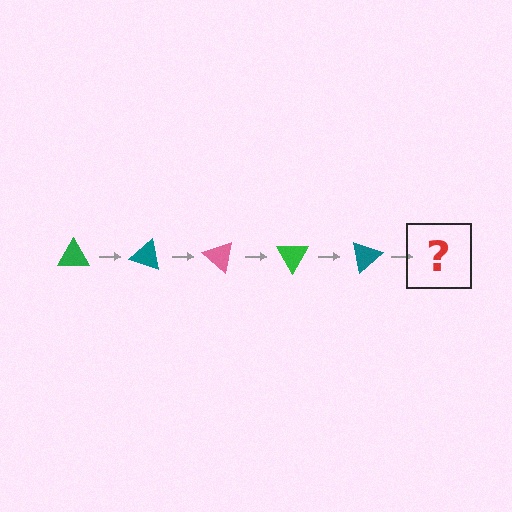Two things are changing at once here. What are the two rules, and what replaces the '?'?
The two rules are that it rotates 20 degrees each step and the color cycles through green, teal, and pink. The '?' should be a pink triangle, rotated 100 degrees from the start.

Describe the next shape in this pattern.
It should be a pink triangle, rotated 100 degrees from the start.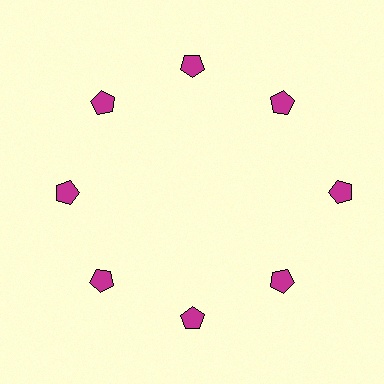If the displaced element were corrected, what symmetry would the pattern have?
It would have 8-fold rotational symmetry — the pattern would map onto itself every 45 degrees.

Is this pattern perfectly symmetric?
No. The 8 magenta pentagons are arranged in a ring, but one element near the 3 o'clock position is pushed outward from the center, breaking the 8-fold rotational symmetry.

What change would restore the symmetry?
The symmetry would be restored by moving it inward, back onto the ring so that all 8 pentagons sit at equal angles and equal distance from the center.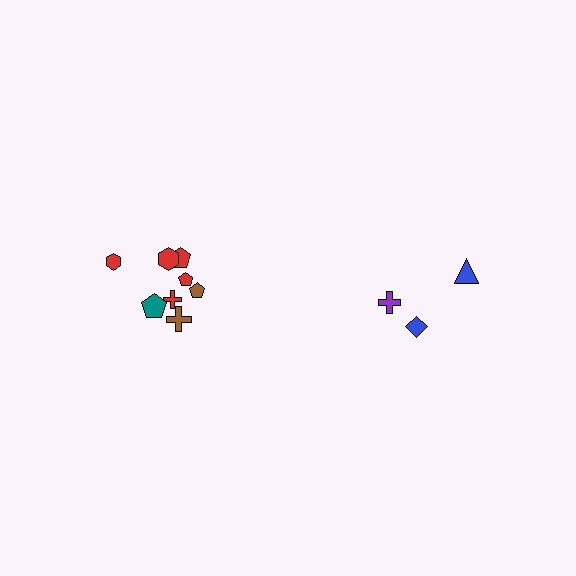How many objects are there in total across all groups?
There are 11 objects.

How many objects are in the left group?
There are 8 objects.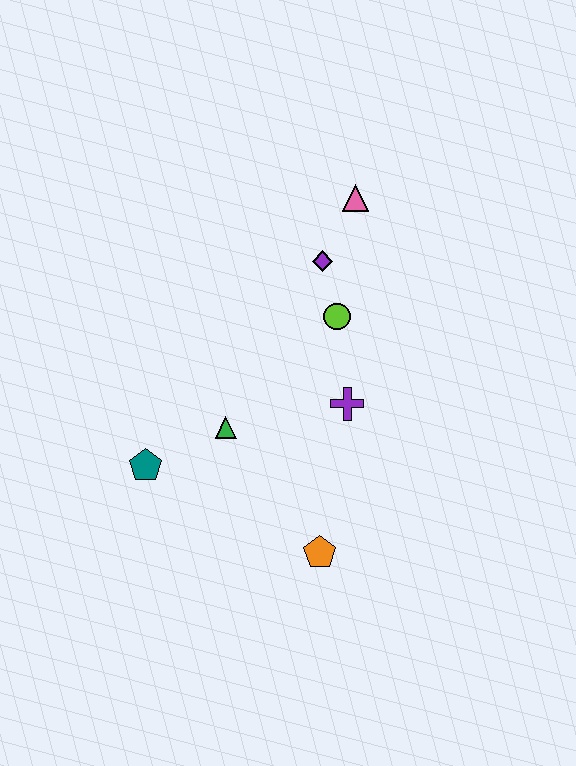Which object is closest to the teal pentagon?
The green triangle is closest to the teal pentagon.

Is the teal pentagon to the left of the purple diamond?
Yes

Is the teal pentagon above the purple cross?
No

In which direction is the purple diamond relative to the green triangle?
The purple diamond is above the green triangle.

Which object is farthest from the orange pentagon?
The pink triangle is farthest from the orange pentagon.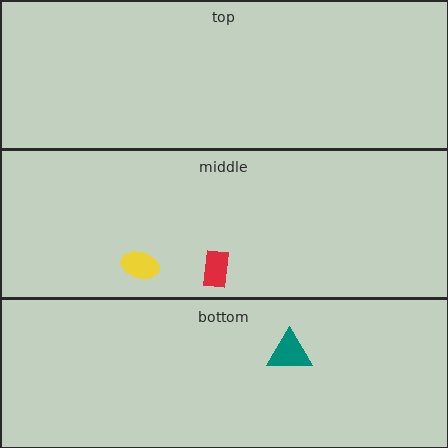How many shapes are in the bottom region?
1.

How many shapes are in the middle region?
2.